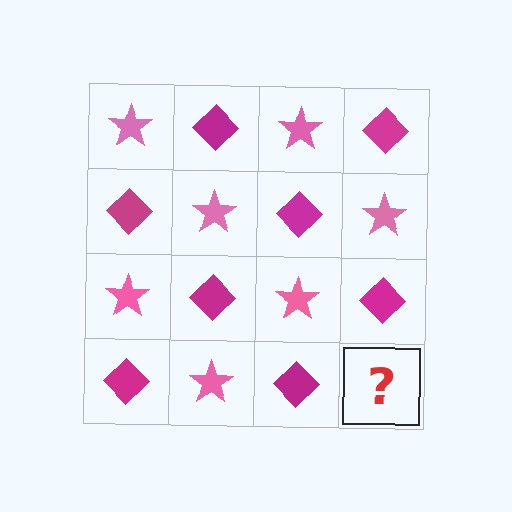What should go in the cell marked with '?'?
The missing cell should contain a pink star.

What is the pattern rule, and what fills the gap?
The rule is that it alternates pink star and magenta diamond in a checkerboard pattern. The gap should be filled with a pink star.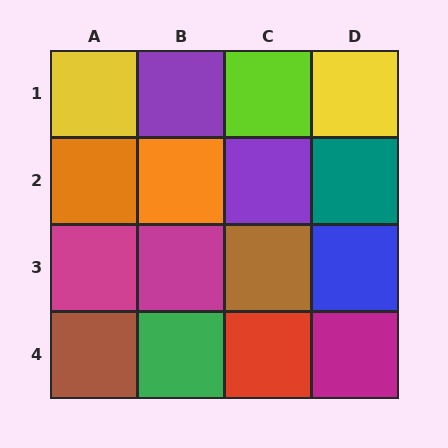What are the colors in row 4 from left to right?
Brown, green, red, magenta.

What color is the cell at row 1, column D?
Yellow.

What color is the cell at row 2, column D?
Teal.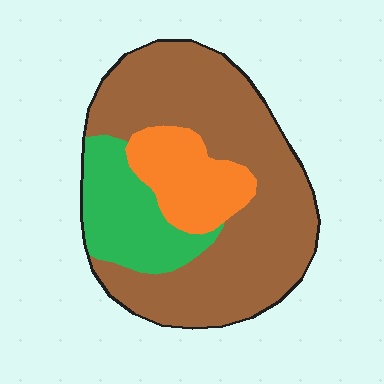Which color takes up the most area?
Brown, at roughly 65%.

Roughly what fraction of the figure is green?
Green covers about 20% of the figure.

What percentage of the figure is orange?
Orange covers 17% of the figure.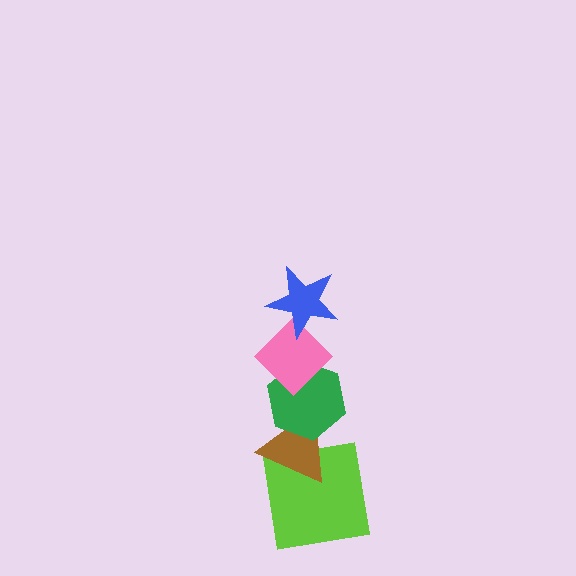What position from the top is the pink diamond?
The pink diamond is 2nd from the top.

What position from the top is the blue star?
The blue star is 1st from the top.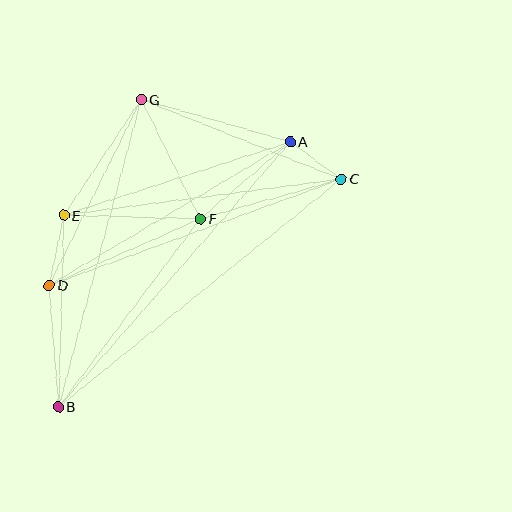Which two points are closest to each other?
Points A and C are closest to each other.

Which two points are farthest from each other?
Points B and C are farthest from each other.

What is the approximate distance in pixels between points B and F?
The distance between B and F is approximately 236 pixels.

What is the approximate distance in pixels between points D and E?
The distance between D and E is approximately 71 pixels.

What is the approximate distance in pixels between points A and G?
The distance between A and G is approximately 155 pixels.